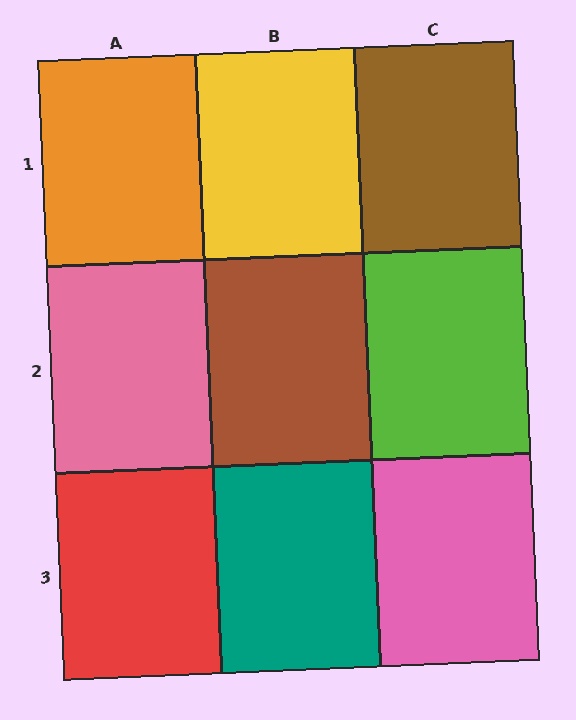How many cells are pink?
2 cells are pink.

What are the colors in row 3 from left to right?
Red, teal, pink.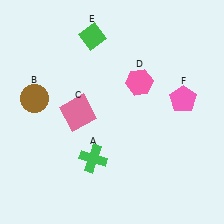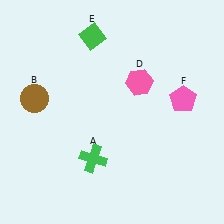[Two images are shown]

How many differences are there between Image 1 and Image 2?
There is 1 difference between the two images.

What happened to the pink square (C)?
The pink square (C) was removed in Image 2. It was in the bottom-left area of Image 1.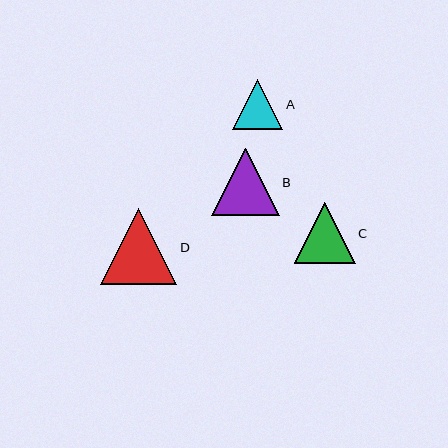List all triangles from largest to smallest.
From largest to smallest: D, B, C, A.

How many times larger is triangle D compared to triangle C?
Triangle D is approximately 1.2 times the size of triangle C.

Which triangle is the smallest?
Triangle A is the smallest with a size of approximately 50 pixels.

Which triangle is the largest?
Triangle D is the largest with a size of approximately 76 pixels.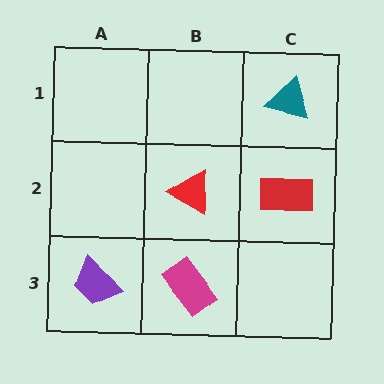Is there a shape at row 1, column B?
No, that cell is empty.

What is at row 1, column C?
A teal triangle.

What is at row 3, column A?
A purple trapezoid.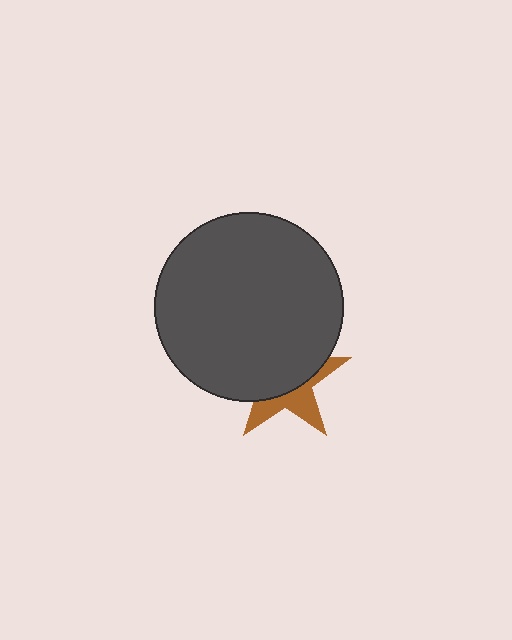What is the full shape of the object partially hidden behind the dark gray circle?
The partially hidden object is a brown star.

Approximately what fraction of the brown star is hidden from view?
Roughly 62% of the brown star is hidden behind the dark gray circle.